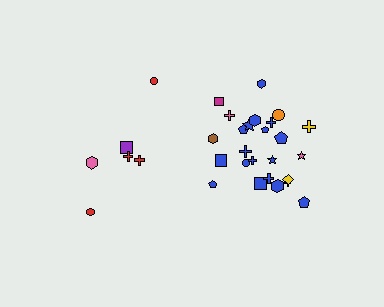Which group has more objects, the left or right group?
The right group.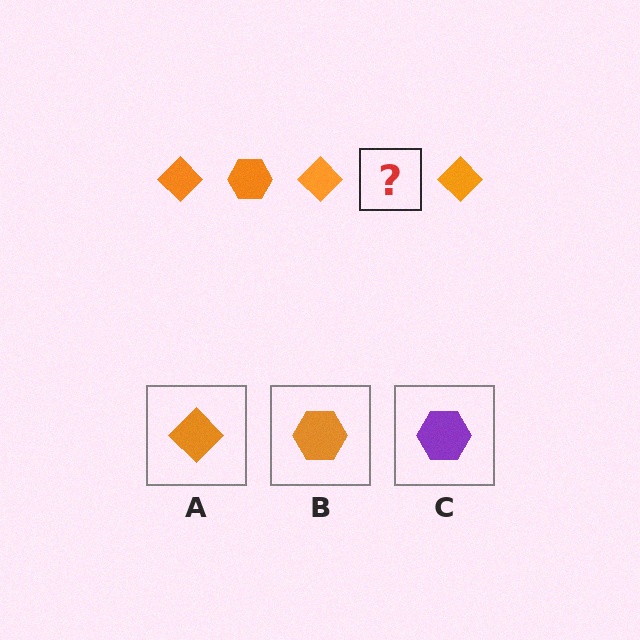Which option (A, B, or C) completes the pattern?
B.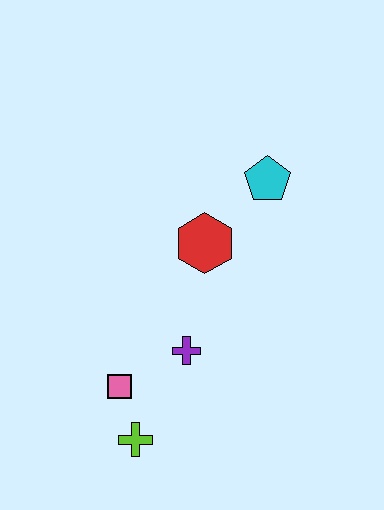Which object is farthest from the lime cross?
The cyan pentagon is farthest from the lime cross.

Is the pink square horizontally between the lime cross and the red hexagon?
No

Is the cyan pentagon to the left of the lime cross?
No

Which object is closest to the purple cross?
The pink square is closest to the purple cross.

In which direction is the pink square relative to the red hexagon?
The pink square is below the red hexagon.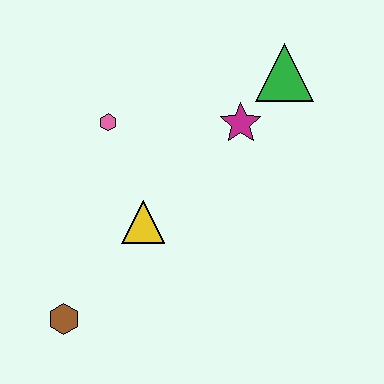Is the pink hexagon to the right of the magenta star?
No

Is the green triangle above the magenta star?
Yes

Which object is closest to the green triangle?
The magenta star is closest to the green triangle.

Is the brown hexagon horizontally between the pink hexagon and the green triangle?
No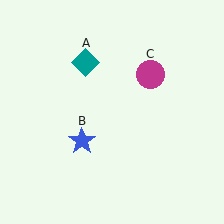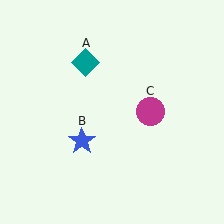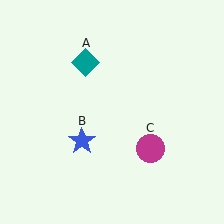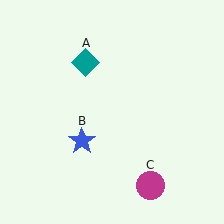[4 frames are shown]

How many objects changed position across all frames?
1 object changed position: magenta circle (object C).